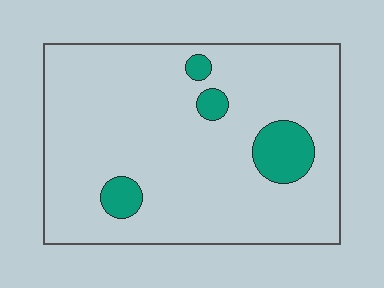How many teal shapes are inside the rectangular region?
4.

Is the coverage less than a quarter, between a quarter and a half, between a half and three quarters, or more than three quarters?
Less than a quarter.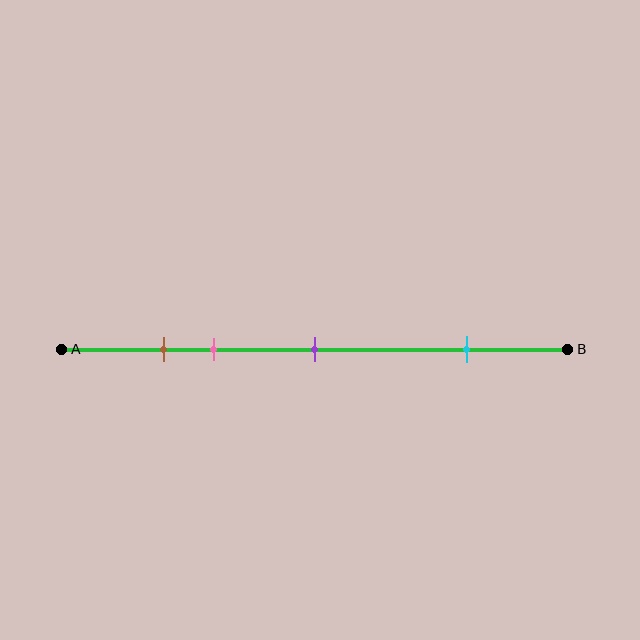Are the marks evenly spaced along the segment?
No, the marks are not evenly spaced.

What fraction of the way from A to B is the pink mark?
The pink mark is approximately 30% (0.3) of the way from A to B.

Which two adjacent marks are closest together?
The brown and pink marks are the closest adjacent pair.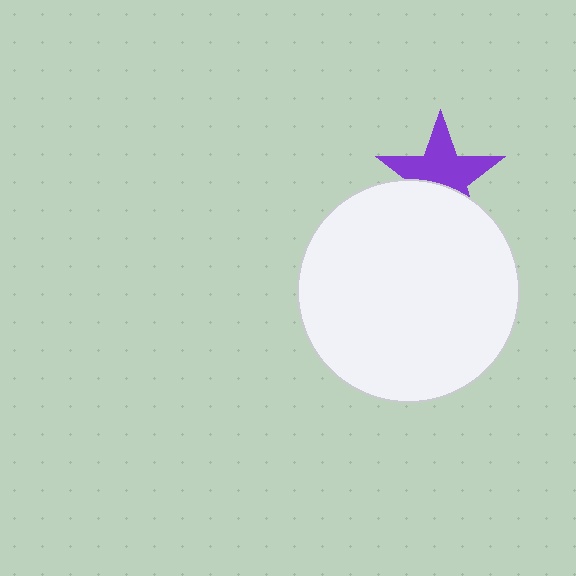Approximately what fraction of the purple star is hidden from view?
Roughly 38% of the purple star is hidden behind the white circle.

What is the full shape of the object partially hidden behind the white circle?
The partially hidden object is a purple star.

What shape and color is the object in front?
The object in front is a white circle.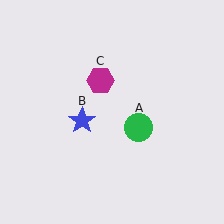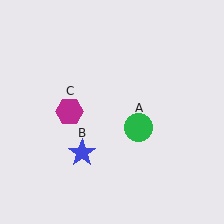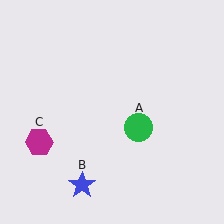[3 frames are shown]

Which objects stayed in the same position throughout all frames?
Green circle (object A) remained stationary.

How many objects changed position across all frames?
2 objects changed position: blue star (object B), magenta hexagon (object C).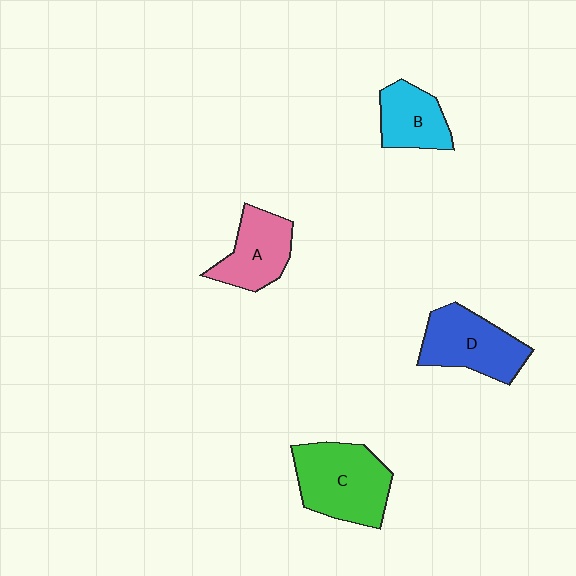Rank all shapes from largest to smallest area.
From largest to smallest: C (green), D (blue), A (pink), B (cyan).